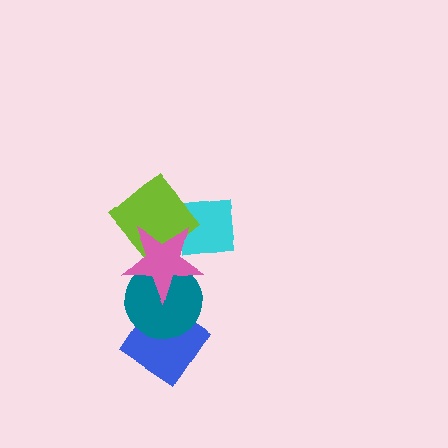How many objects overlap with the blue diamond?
1 object overlaps with the blue diamond.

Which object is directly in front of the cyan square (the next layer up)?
The lime diamond is directly in front of the cyan square.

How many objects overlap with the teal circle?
2 objects overlap with the teal circle.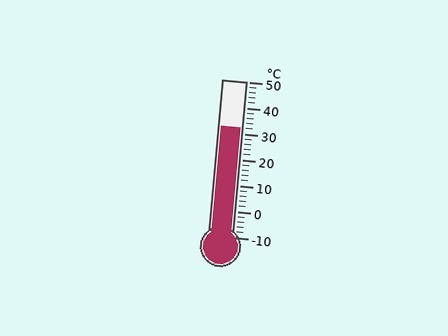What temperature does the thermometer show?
The thermometer shows approximately 32°C.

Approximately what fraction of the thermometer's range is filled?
The thermometer is filled to approximately 70% of its range.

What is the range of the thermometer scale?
The thermometer scale ranges from -10°C to 50°C.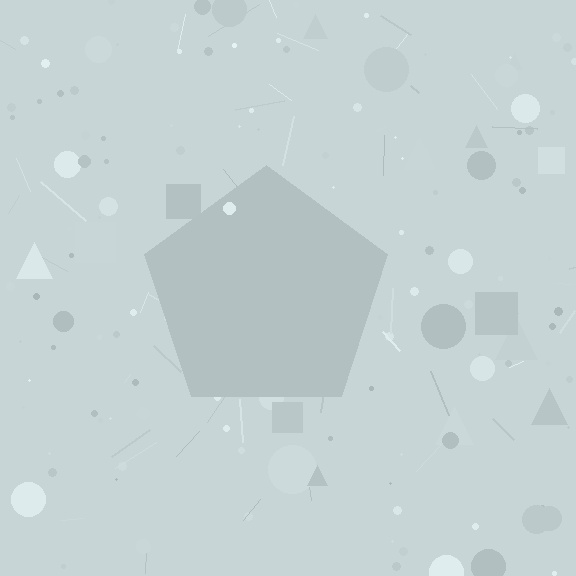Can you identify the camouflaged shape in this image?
The camouflaged shape is a pentagon.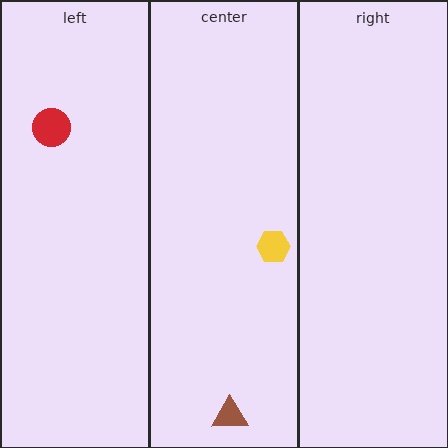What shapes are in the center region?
The yellow hexagon, the brown triangle.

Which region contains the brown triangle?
The center region.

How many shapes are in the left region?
1.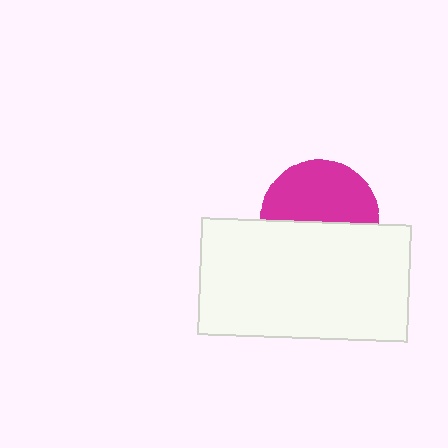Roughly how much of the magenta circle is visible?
About half of it is visible (roughly 52%).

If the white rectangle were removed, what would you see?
You would see the complete magenta circle.